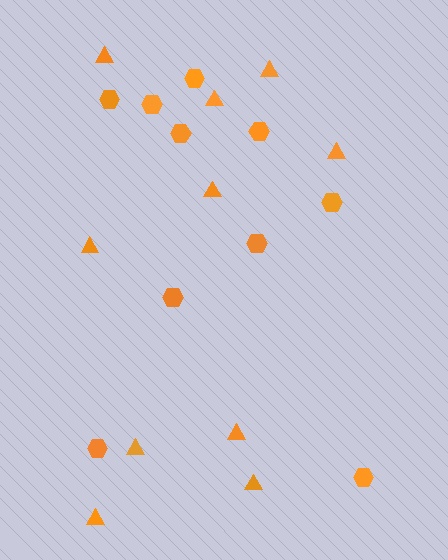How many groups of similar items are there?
There are 2 groups: one group of triangles (10) and one group of hexagons (10).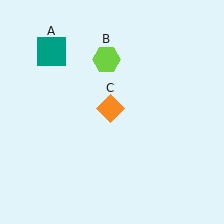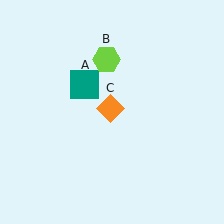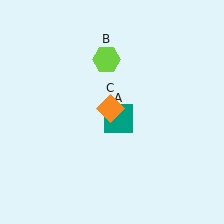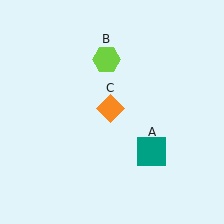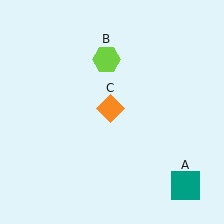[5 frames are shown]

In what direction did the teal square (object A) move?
The teal square (object A) moved down and to the right.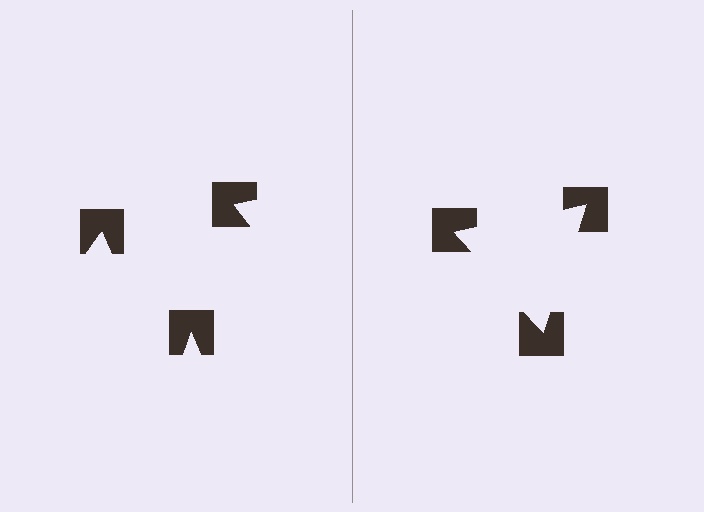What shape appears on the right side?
An illusory triangle.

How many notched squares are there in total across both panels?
6 — 3 on each side.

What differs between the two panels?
The notched squares are positioned identically on both sides; only the wedge orientations differ. On the right they align to a triangle; on the left they are misaligned.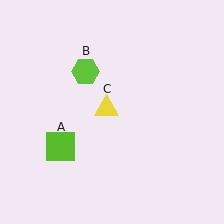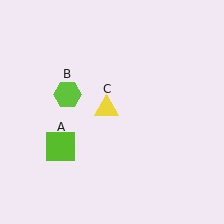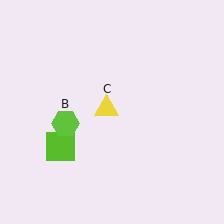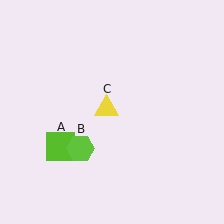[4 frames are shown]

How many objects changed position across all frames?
1 object changed position: lime hexagon (object B).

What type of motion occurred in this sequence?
The lime hexagon (object B) rotated counterclockwise around the center of the scene.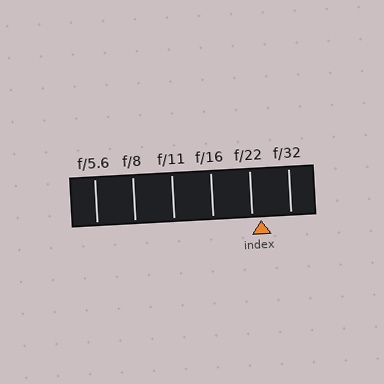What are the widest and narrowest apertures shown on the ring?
The widest aperture shown is f/5.6 and the narrowest is f/32.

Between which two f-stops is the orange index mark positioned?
The index mark is between f/22 and f/32.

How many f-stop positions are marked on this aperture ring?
There are 6 f-stop positions marked.